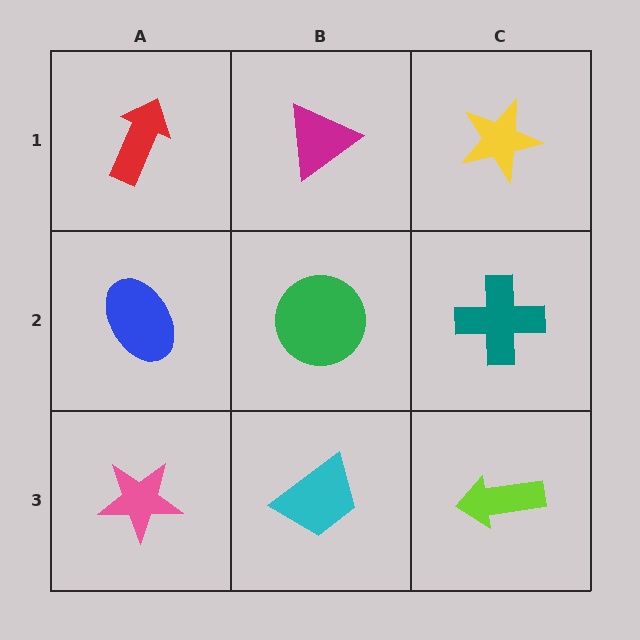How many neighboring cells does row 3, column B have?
3.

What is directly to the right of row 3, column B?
A lime arrow.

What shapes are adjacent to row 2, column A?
A red arrow (row 1, column A), a pink star (row 3, column A), a green circle (row 2, column B).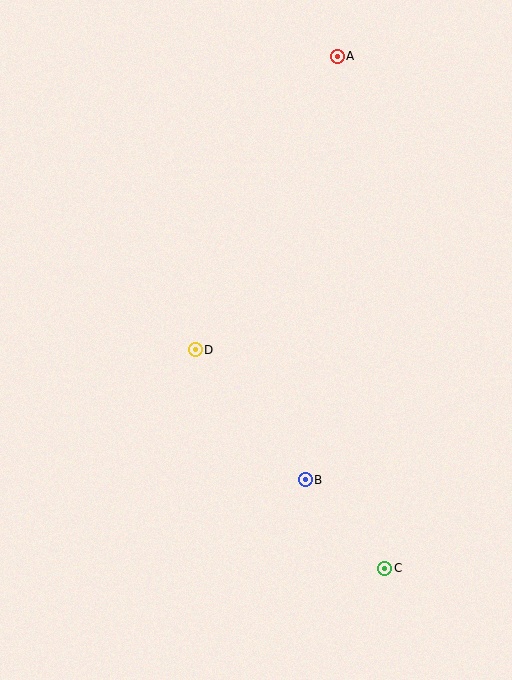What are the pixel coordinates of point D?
Point D is at (195, 350).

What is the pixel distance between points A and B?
The distance between A and B is 425 pixels.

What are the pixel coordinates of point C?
Point C is at (385, 568).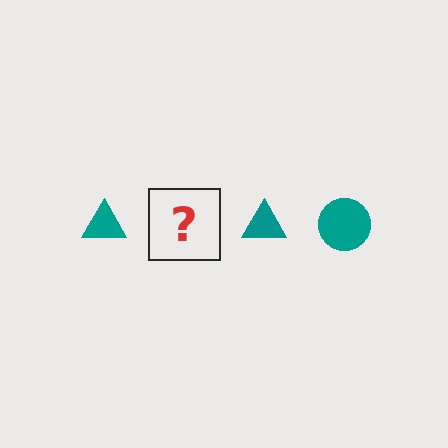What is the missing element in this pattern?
The missing element is a teal circle.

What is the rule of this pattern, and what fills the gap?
The rule is that the pattern cycles through triangle, circle shapes in teal. The gap should be filled with a teal circle.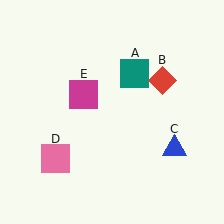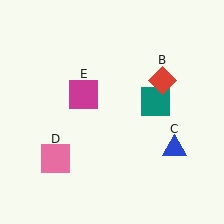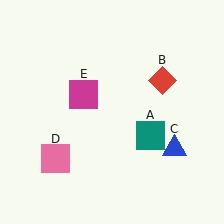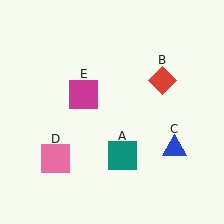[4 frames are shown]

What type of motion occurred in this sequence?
The teal square (object A) rotated clockwise around the center of the scene.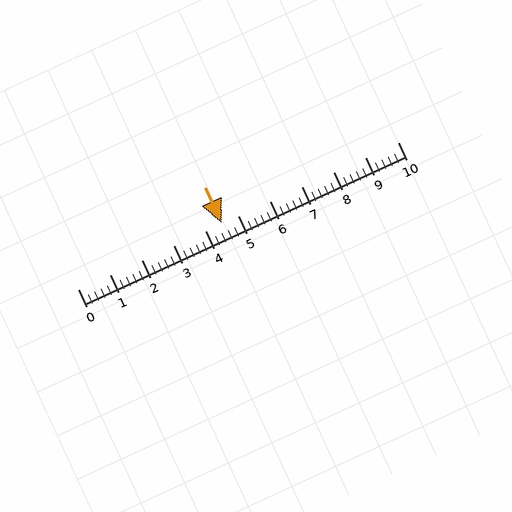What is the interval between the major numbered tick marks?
The major tick marks are spaced 1 units apart.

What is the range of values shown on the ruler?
The ruler shows values from 0 to 10.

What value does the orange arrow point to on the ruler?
The orange arrow points to approximately 4.5.